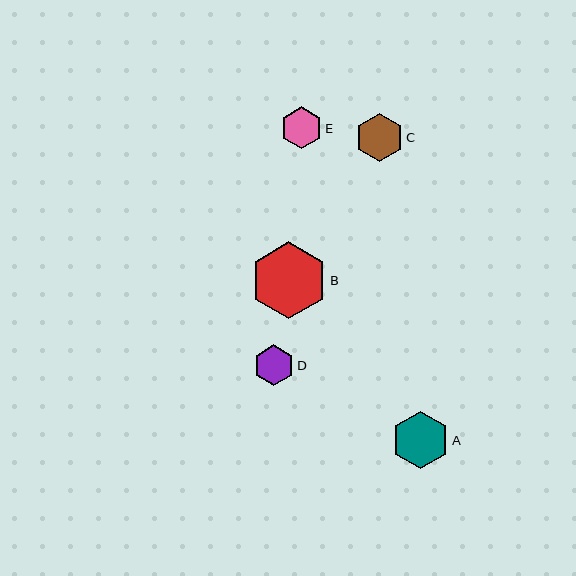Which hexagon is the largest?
Hexagon B is the largest with a size of approximately 77 pixels.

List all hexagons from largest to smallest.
From largest to smallest: B, A, C, E, D.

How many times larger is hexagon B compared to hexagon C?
Hexagon B is approximately 1.6 times the size of hexagon C.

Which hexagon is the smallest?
Hexagon D is the smallest with a size of approximately 41 pixels.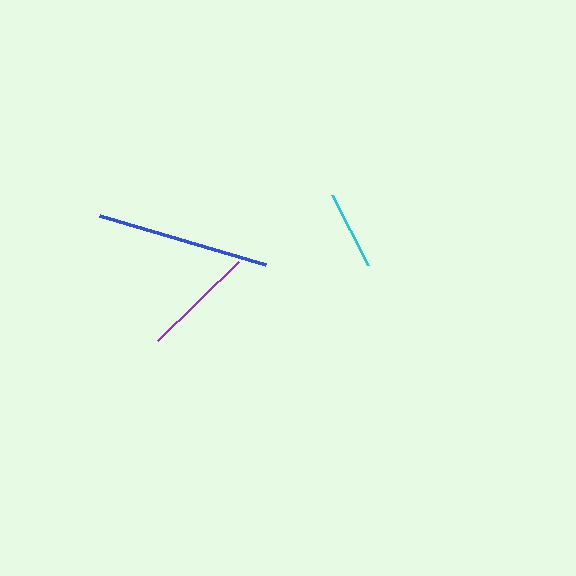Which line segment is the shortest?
The cyan line is the shortest at approximately 78 pixels.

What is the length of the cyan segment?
The cyan segment is approximately 78 pixels long.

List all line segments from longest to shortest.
From longest to shortest: blue, purple, cyan.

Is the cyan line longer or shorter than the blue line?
The blue line is longer than the cyan line.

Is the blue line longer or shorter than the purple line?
The blue line is longer than the purple line.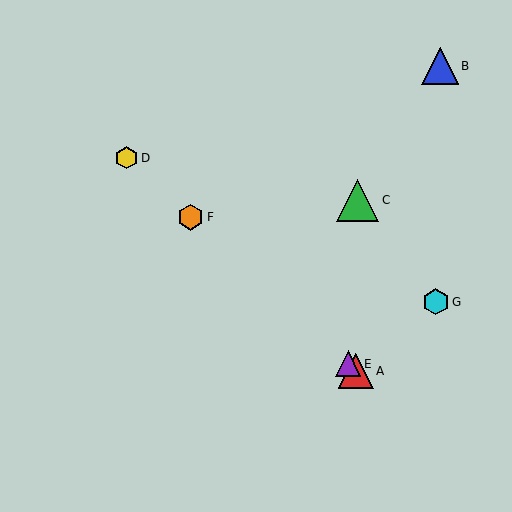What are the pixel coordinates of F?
Object F is at (191, 217).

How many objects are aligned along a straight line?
4 objects (A, D, E, F) are aligned along a straight line.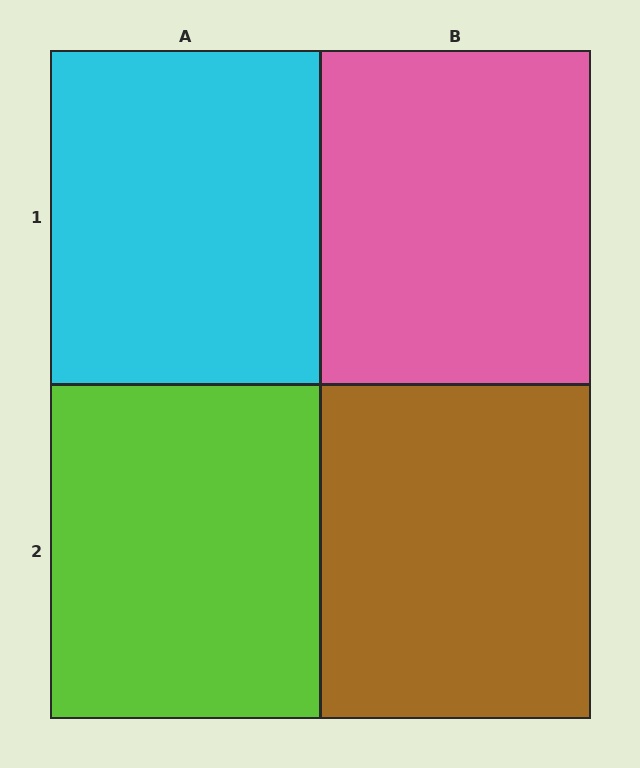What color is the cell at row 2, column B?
Brown.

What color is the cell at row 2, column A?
Lime.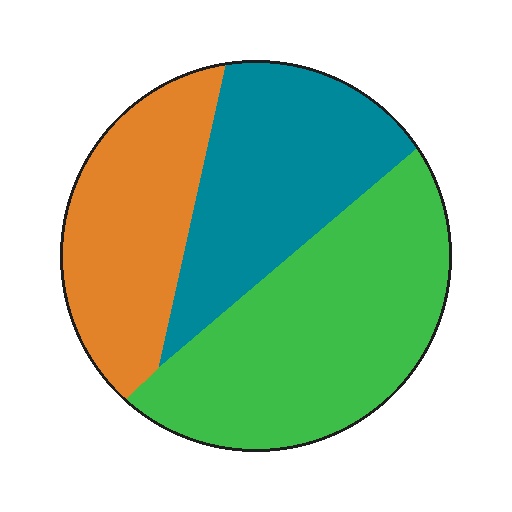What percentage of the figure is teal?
Teal takes up about one third (1/3) of the figure.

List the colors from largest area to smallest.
From largest to smallest: green, teal, orange.